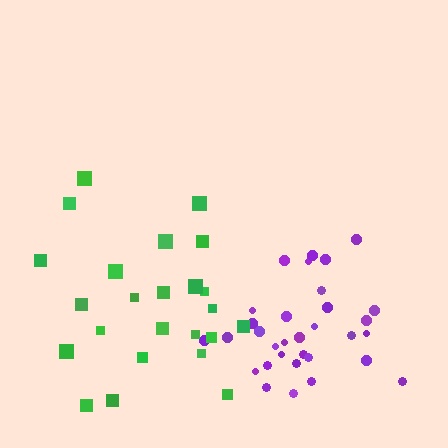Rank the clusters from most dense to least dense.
purple, green.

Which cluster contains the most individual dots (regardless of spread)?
Purple (32).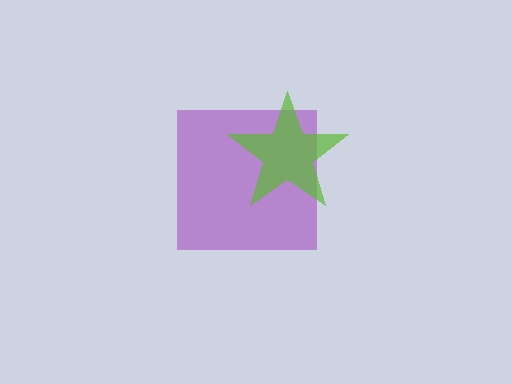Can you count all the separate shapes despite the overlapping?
Yes, there are 2 separate shapes.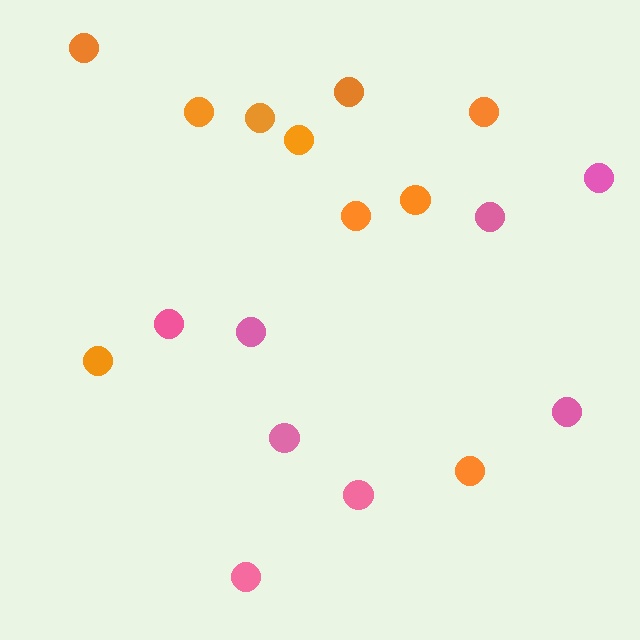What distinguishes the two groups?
There are 2 groups: one group of pink circles (8) and one group of orange circles (10).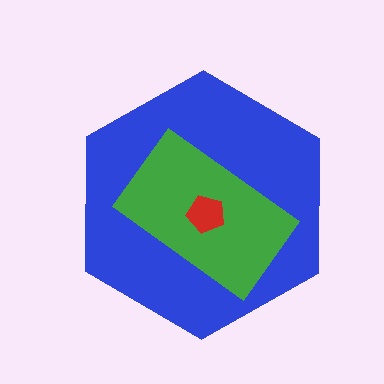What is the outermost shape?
The blue hexagon.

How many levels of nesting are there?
3.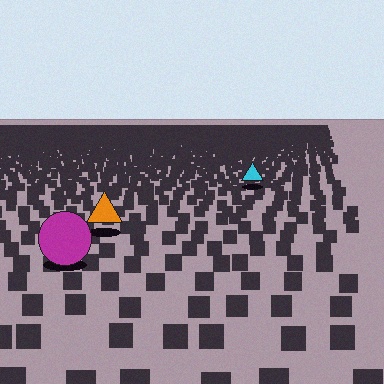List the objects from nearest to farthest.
From nearest to farthest: the magenta circle, the orange triangle, the cyan triangle.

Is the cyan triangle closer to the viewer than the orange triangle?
No. The orange triangle is closer — you can tell from the texture gradient: the ground texture is coarser near it.